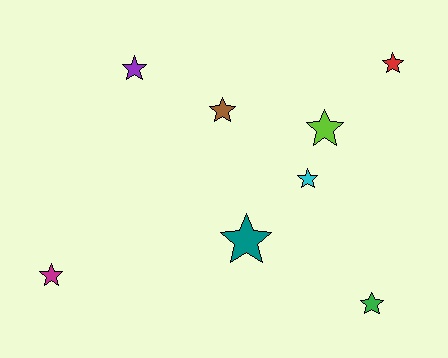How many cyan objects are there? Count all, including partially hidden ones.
There is 1 cyan object.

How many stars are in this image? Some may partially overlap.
There are 8 stars.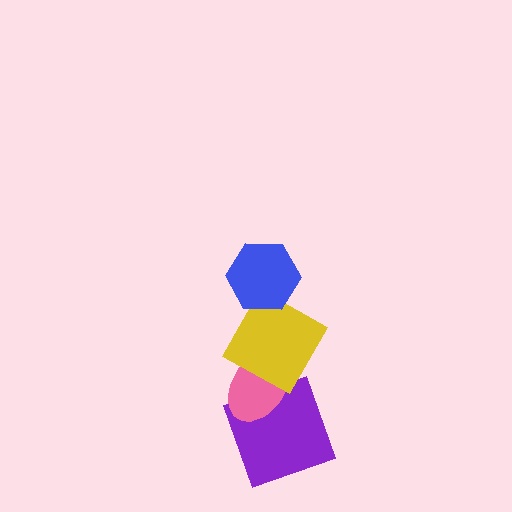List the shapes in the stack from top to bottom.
From top to bottom: the blue hexagon, the yellow square, the pink ellipse, the purple square.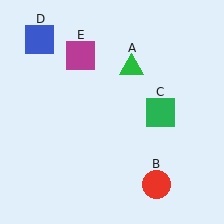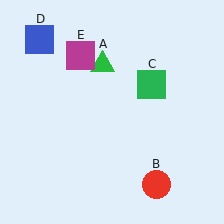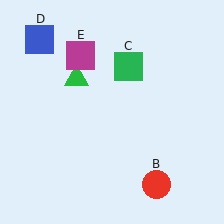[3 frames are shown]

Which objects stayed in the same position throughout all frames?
Red circle (object B) and blue square (object D) and magenta square (object E) remained stationary.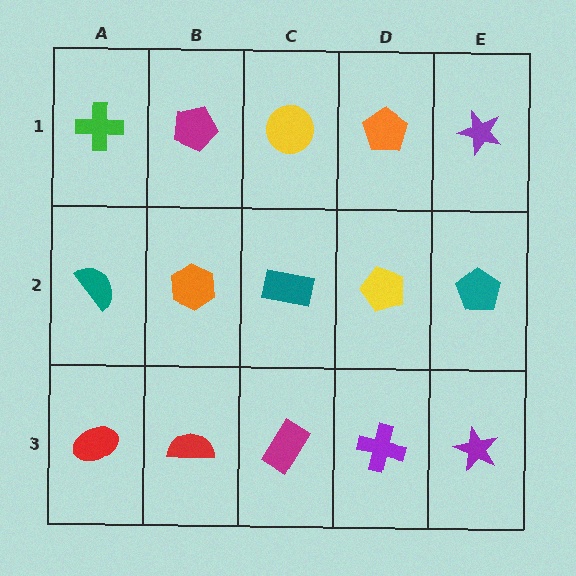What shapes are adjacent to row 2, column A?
A green cross (row 1, column A), a red ellipse (row 3, column A), an orange hexagon (row 2, column B).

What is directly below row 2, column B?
A red semicircle.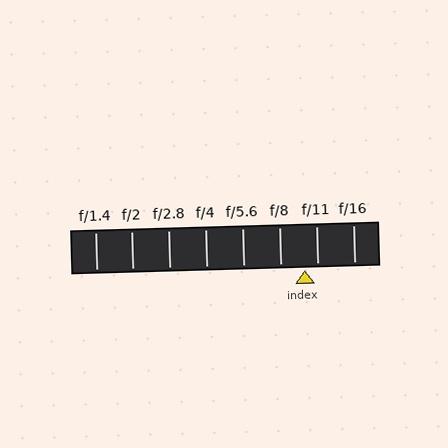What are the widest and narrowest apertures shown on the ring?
The widest aperture shown is f/1.4 and the narrowest is f/16.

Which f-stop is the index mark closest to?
The index mark is closest to f/11.